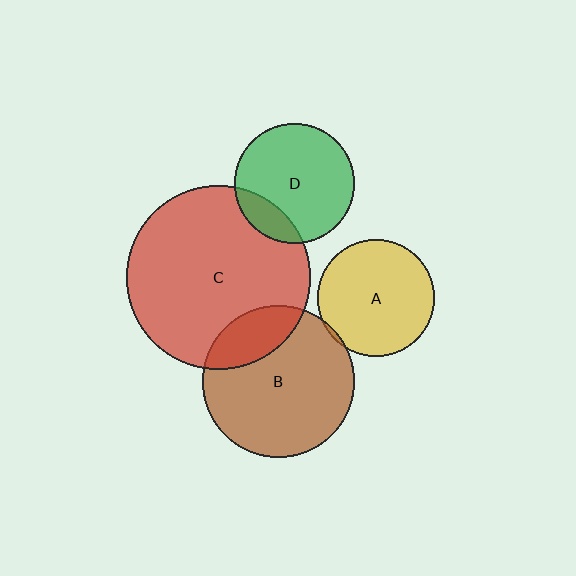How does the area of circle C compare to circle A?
Approximately 2.5 times.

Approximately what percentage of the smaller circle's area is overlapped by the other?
Approximately 15%.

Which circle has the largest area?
Circle C (red).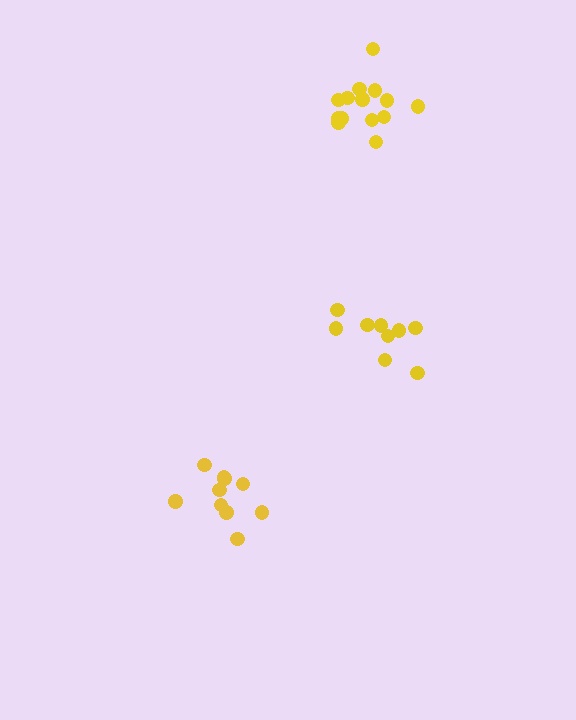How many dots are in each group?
Group 1: 14 dots, Group 2: 10 dots, Group 3: 9 dots (33 total).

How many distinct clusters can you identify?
There are 3 distinct clusters.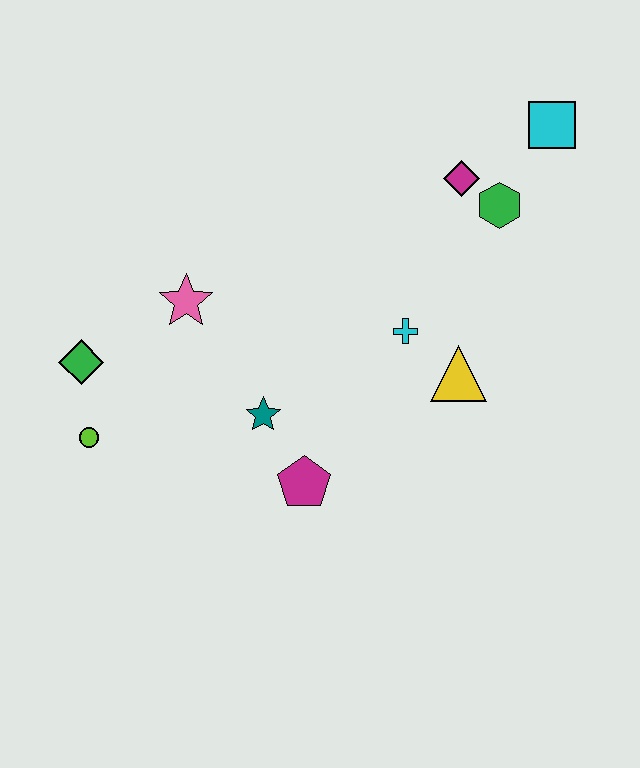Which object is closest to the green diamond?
The lime circle is closest to the green diamond.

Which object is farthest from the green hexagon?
The lime circle is farthest from the green hexagon.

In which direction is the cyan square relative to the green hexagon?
The cyan square is above the green hexagon.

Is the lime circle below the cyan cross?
Yes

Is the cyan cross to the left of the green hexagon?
Yes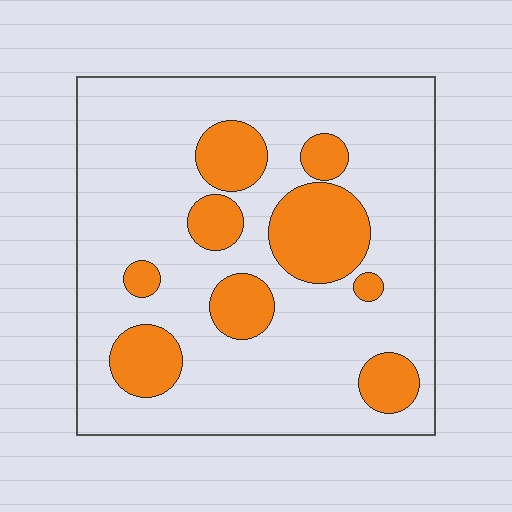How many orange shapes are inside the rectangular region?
9.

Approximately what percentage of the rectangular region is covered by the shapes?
Approximately 25%.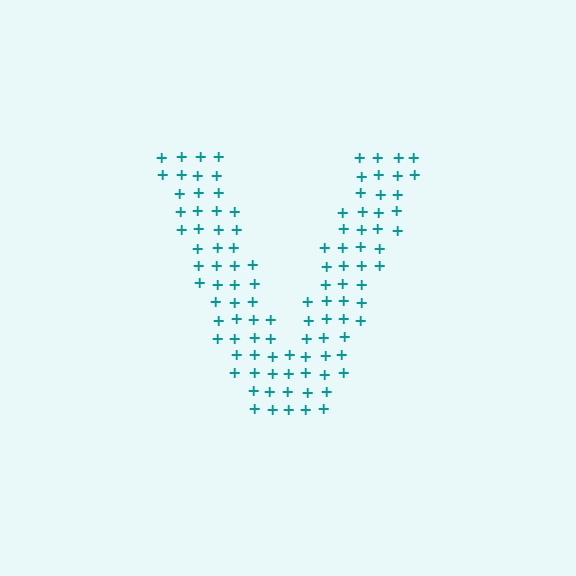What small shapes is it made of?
It is made of small plus signs.